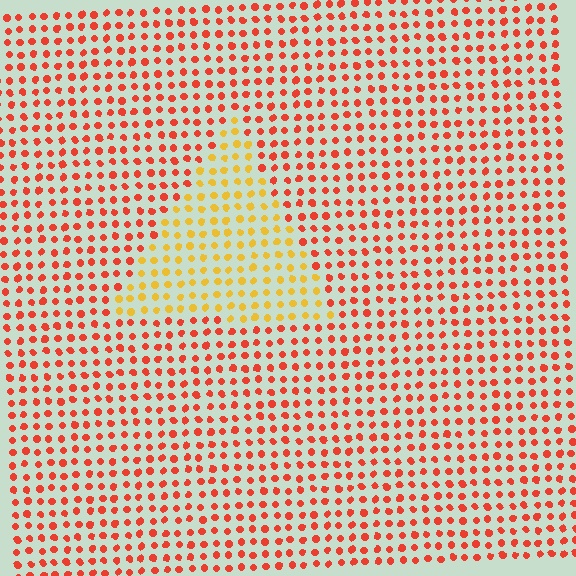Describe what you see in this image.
The image is filled with small red elements in a uniform arrangement. A triangle-shaped region is visible where the elements are tinted to a slightly different hue, forming a subtle color boundary.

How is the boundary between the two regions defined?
The boundary is defined purely by a slight shift in hue (about 41 degrees). Spacing, size, and orientation are identical on both sides.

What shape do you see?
I see a triangle.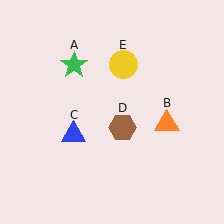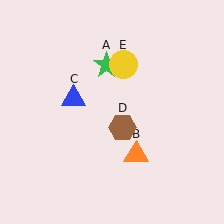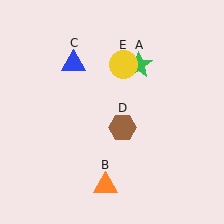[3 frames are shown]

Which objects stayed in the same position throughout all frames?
Brown hexagon (object D) and yellow circle (object E) remained stationary.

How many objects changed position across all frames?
3 objects changed position: green star (object A), orange triangle (object B), blue triangle (object C).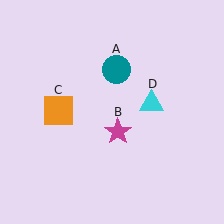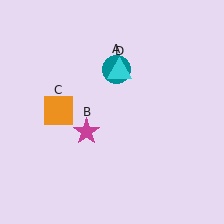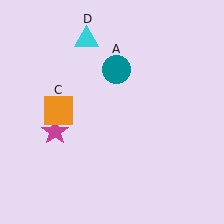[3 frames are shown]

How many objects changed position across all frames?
2 objects changed position: magenta star (object B), cyan triangle (object D).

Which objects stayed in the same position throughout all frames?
Teal circle (object A) and orange square (object C) remained stationary.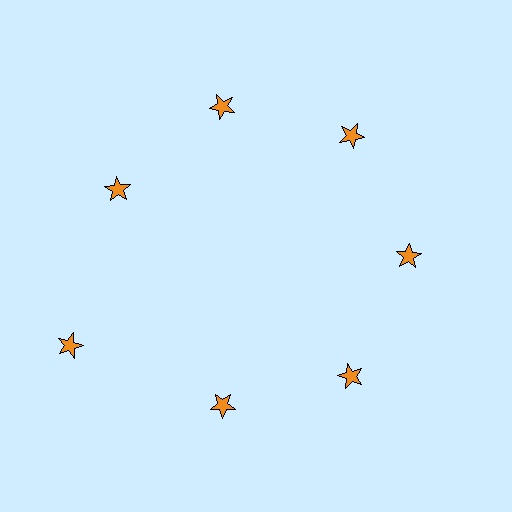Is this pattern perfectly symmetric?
No. The 7 orange stars are arranged in a ring, but one element near the 8 o'clock position is pushed outward from the center, breaking the 7-fold rotational symmetry.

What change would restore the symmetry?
The symmetry would be restored by moving it inward, back onto the ring so that all 7 stars sit at equal angles and equal distance from the center.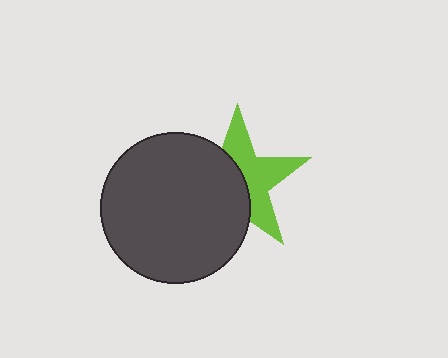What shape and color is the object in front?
The object in front is a dark gray circle.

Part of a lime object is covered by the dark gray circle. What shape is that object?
It is a star.